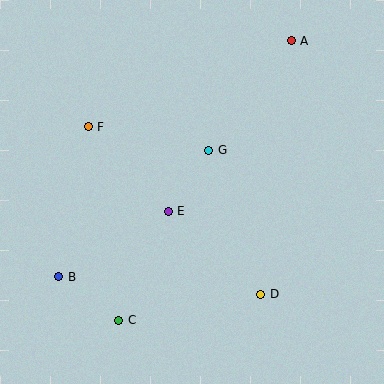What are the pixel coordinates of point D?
Point D is at (261, 294).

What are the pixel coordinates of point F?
Point F is at (88, 127).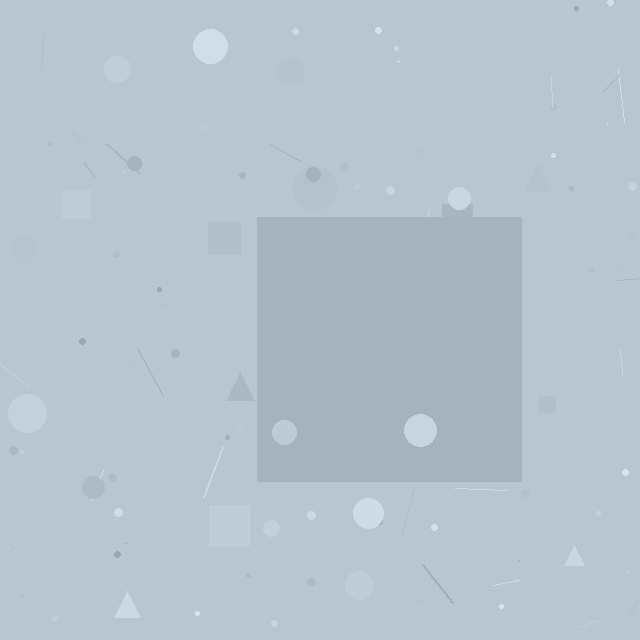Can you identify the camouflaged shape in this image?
The camouflaged shape is a square.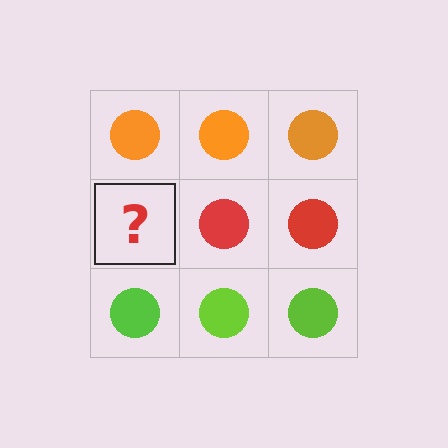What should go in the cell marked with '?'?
The missing cell should contain a red circle.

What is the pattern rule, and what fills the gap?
The rule is that each row has a consistent color. The gap should be filled with a red circle.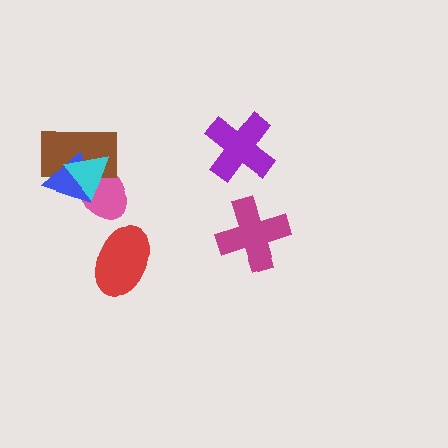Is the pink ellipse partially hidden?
Yes, it is partially covered by another shape.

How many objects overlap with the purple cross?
0 objects overlap with the purple cross.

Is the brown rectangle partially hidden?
Yes, it is partially covered by another shape.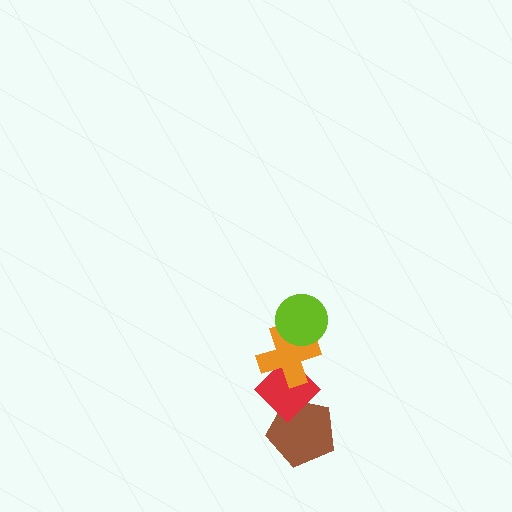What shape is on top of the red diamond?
The orange cross is on top of the red diamond.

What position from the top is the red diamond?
The red diamond is 3rd from the top.